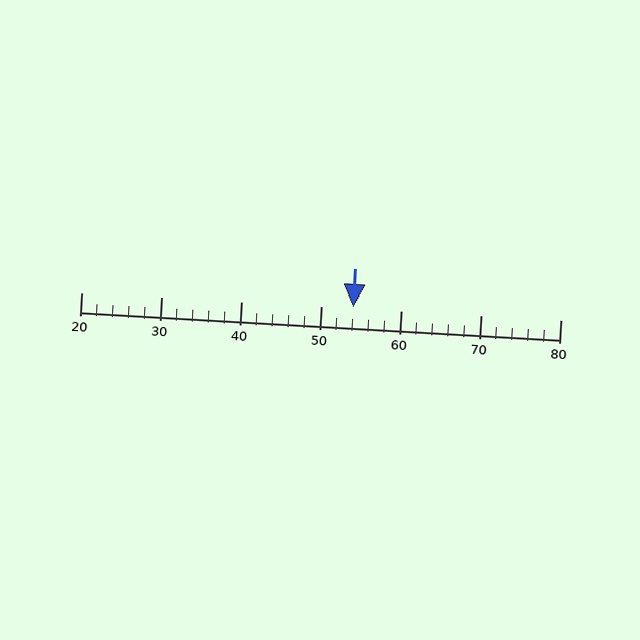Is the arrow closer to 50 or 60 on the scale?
The arrow is closer to 50.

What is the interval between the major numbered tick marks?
The major tick marks are spaced 10 units apart.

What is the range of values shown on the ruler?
The ruler shows values from 20 to 80.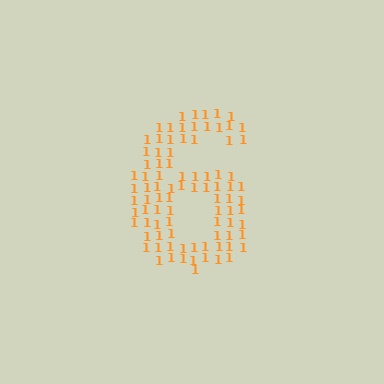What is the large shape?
The large shape is the digit 6.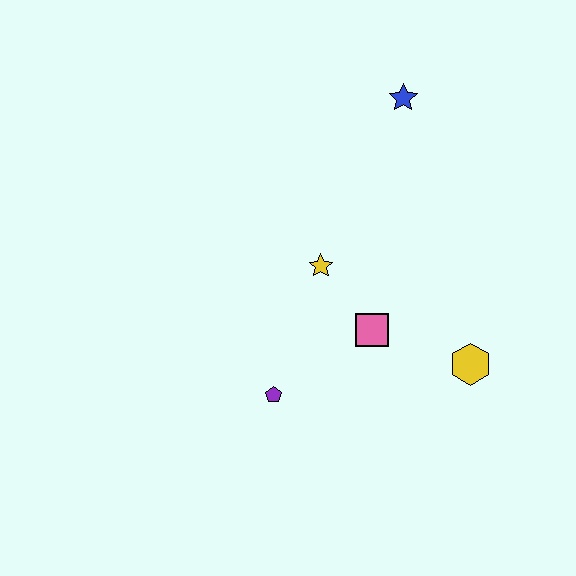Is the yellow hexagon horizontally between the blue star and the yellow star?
No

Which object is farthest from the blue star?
The purple pentagon is farthest from the blue star.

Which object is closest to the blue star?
The yellow star is closest to the blue star.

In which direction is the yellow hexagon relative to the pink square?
The yellow hexagon is to the right of the pink square.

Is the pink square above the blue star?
No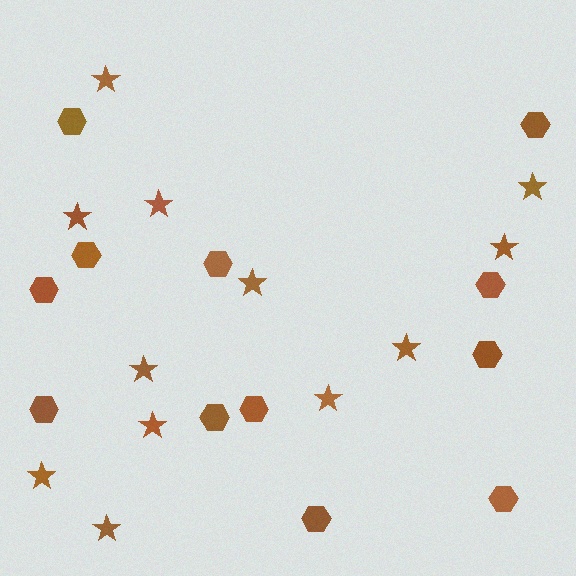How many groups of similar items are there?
There are 2 groups: one group of stars (12) and one group of hexagons (12).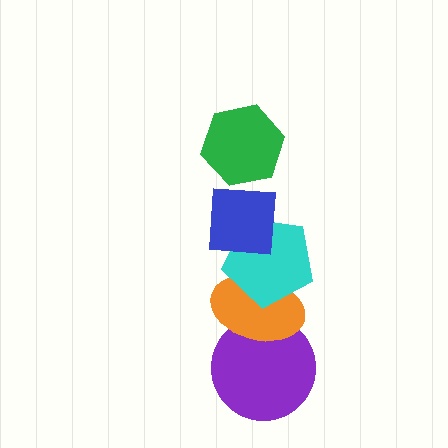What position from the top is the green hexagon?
The green hexagon is 1st from the top.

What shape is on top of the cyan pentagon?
The blue square is on top of the cyan pentagon.